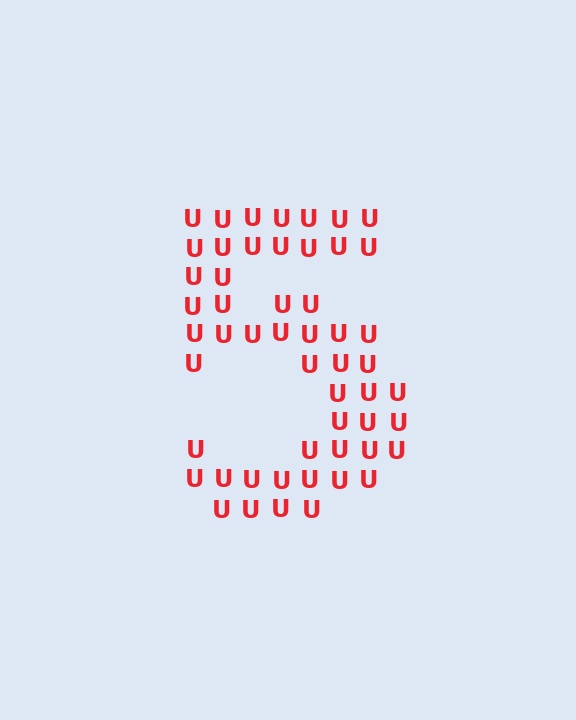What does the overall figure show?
The overall figure shows the digit 5.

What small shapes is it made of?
It is made of small letter U's.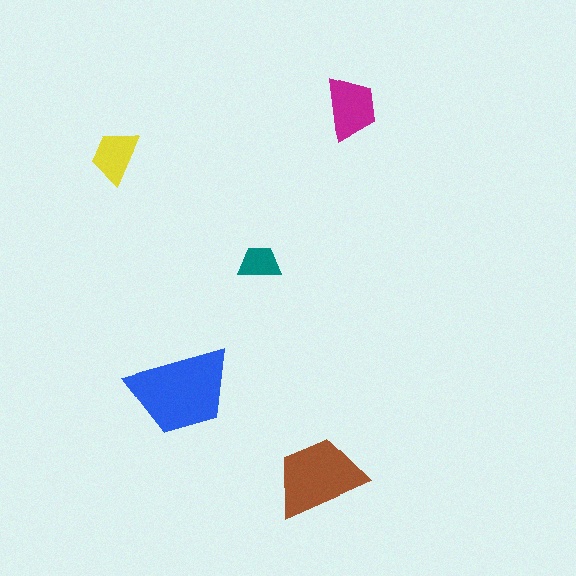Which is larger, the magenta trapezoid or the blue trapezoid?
The blue one.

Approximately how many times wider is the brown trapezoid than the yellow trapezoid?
About 1.5 times wider.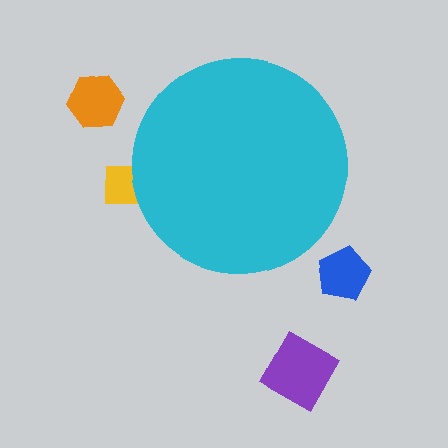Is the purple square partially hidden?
No, the purple square is fully visible.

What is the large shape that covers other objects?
A cyan circle.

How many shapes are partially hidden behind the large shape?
1 shape is partially hidden.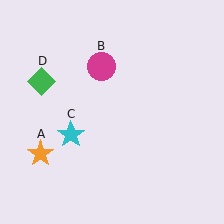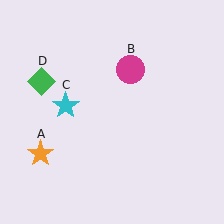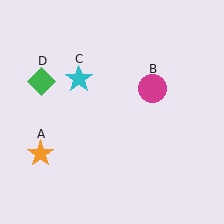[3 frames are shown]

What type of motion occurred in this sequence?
The magenta circle (object B), cyan star (object C) rotated clockwise around the center of the scene.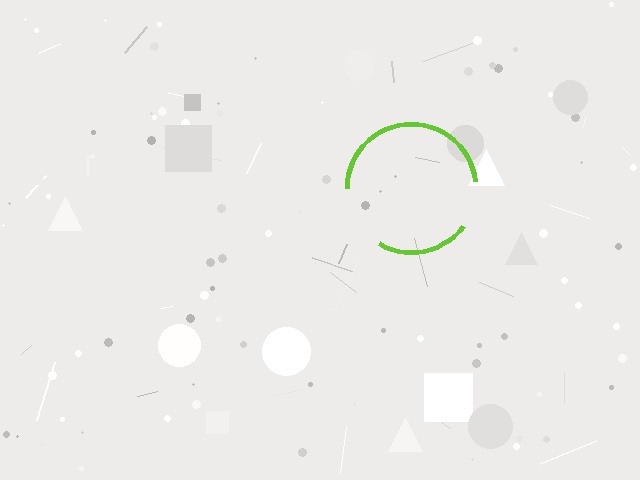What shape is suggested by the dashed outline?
The dashed outline suggests a circle.